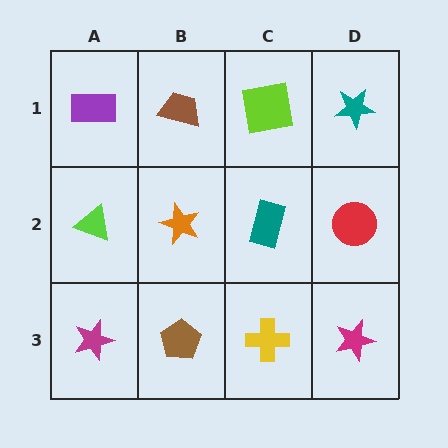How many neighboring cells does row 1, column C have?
3.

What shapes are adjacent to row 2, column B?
A brown trapezoid (row 1, column B), a brown pentagon (row 3, column B), a lime triangle (row 2, column A), a teal rectangle (row 2, column C).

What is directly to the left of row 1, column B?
A purple rectangle.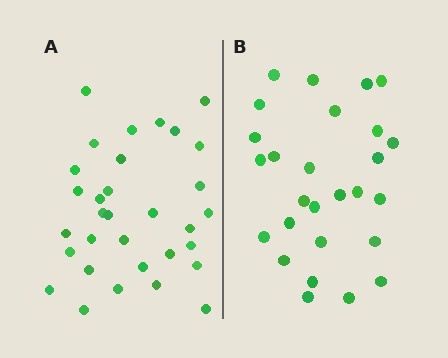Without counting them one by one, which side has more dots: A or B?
Region A (the left region) has more dots.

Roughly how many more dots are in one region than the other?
Region A has about 5 more dots than region B.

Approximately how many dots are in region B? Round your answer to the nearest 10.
About 30 dots. (The exact count is 27, which rounds to 30.)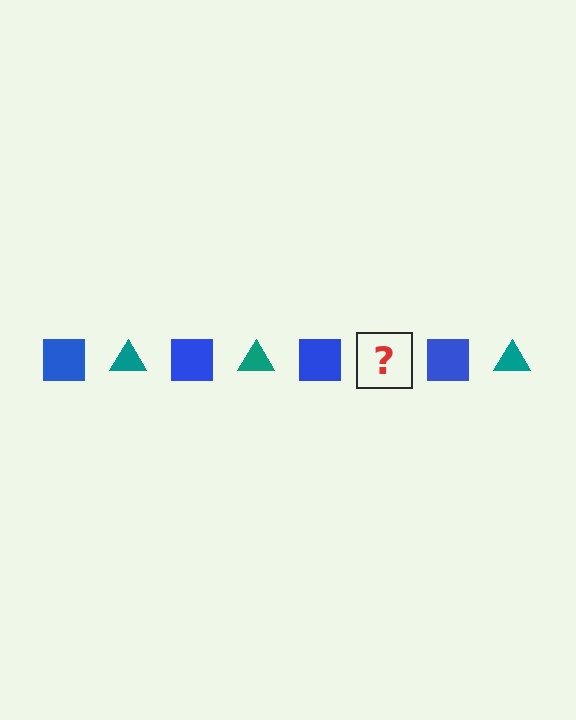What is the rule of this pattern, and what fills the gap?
The rule is that the pattern alternates between blue square and teal triangle. The gap should be filled with a teal triangle.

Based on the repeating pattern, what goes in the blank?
The blank should be a teal triangle.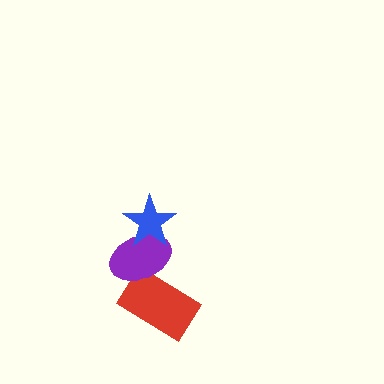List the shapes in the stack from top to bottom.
From top to bottom: the blue star, the purple ellipse, the red rectangle.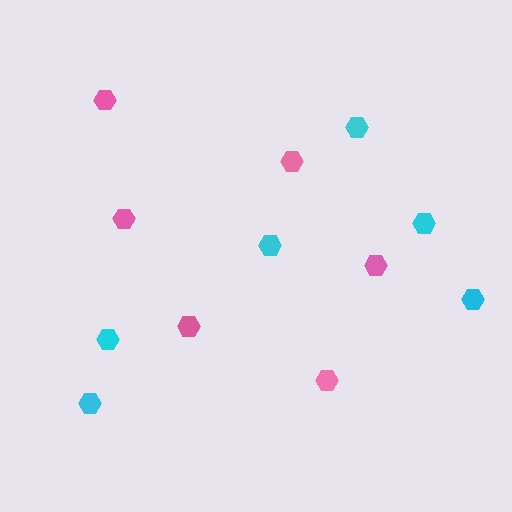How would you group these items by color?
There are 2 groups: one group of pink hexagons (6) and one group of cyan hexagons (6).